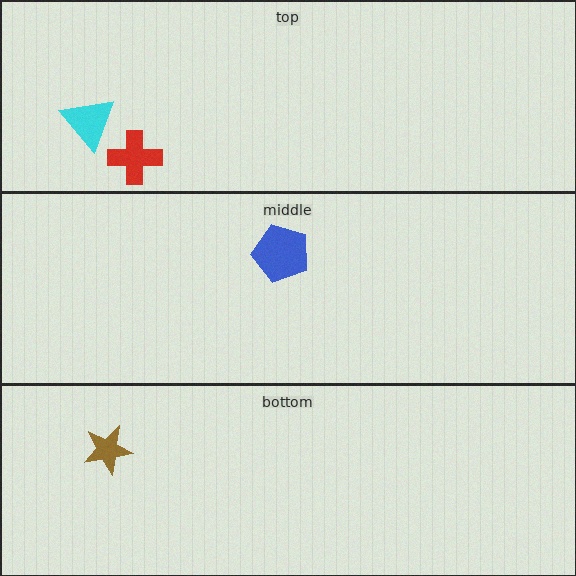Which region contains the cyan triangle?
The top region.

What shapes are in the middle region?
The blue pentagon.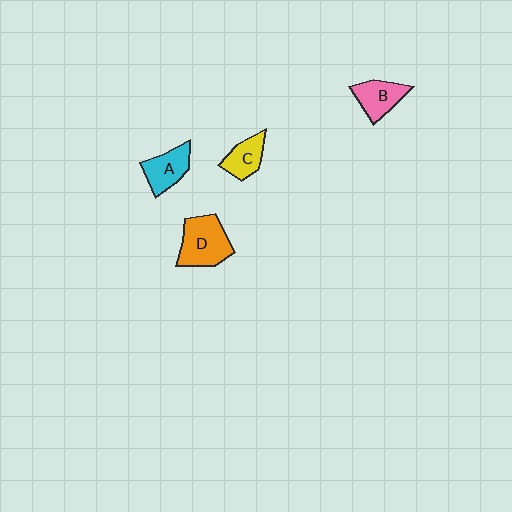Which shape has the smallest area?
Shape C (yellow).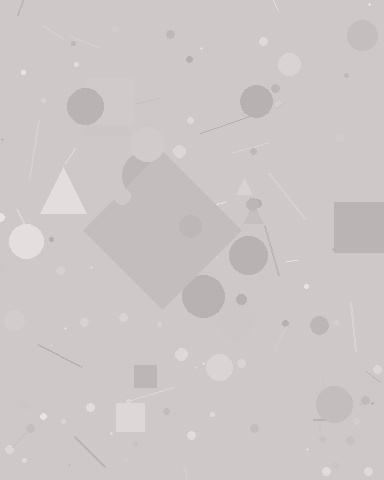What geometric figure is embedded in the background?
A diamond is embedded in the background.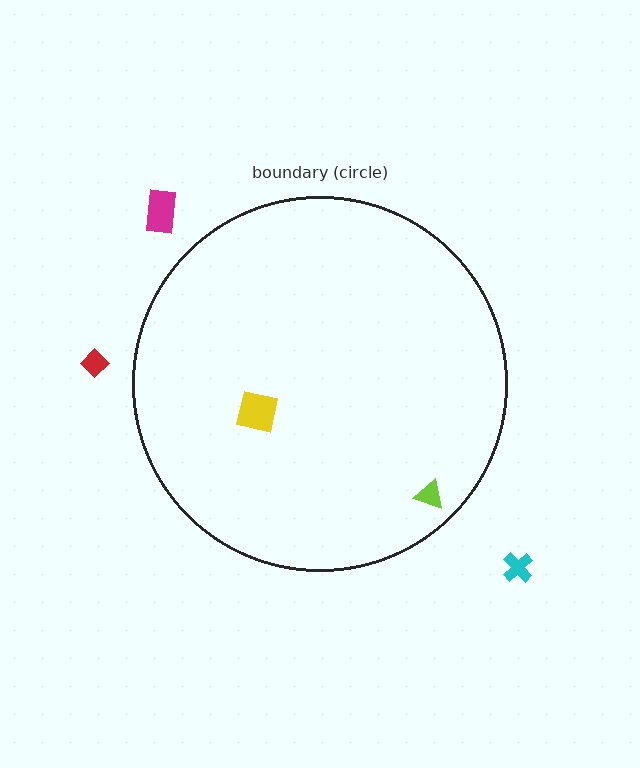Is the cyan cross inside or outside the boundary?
Outside.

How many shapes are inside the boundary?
2 inside, 3 outside.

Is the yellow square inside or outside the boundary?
Inside.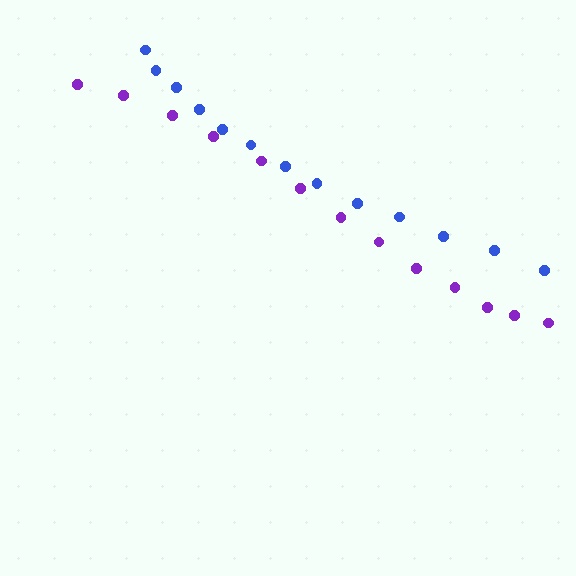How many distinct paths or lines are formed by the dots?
There are 2 distinct paths.